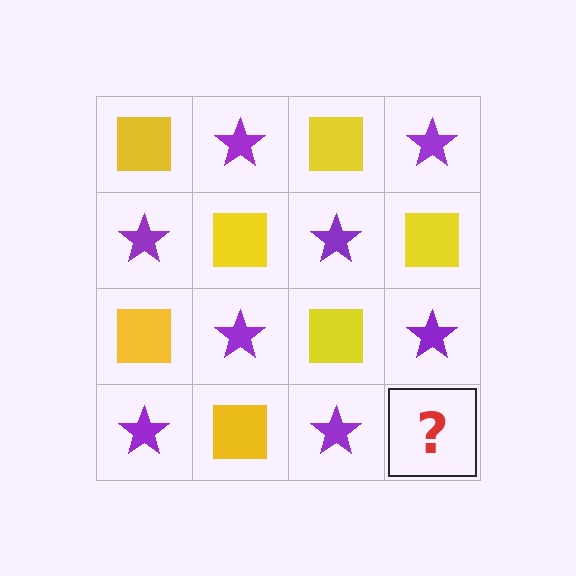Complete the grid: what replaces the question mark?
The question mark should be replaced with a yellow square.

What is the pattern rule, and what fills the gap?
The rule is that it alternates yellow square and purple star in a checkerboard pattern. The gap should be filled with a yellow square.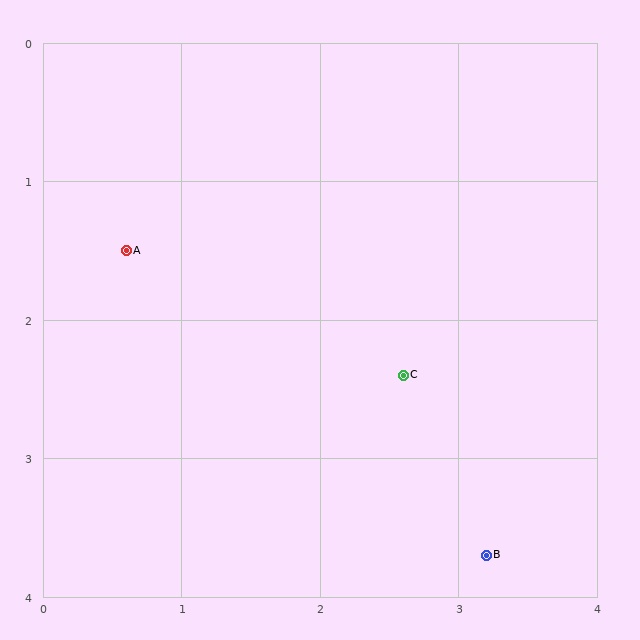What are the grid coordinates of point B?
Point B is at approximately (3.2, 3.7).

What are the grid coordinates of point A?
Point A is at approximately (0.6, 1.5).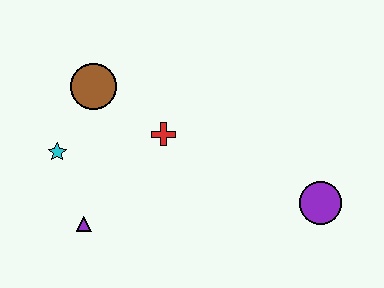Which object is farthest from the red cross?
The purple circle is farthest from the red cross.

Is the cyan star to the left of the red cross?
Yes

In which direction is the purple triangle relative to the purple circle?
The purple triangle is to the left of the purple circle.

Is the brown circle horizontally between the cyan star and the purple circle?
Yes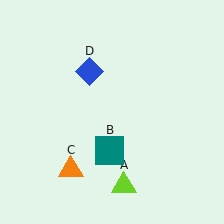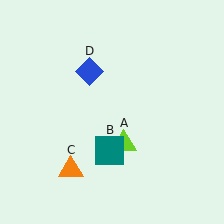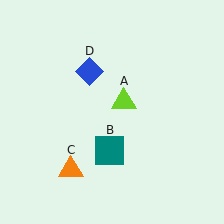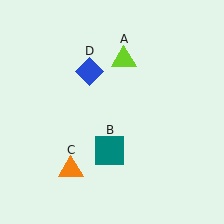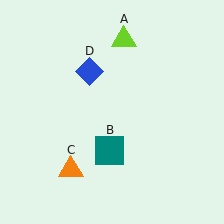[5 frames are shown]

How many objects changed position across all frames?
1 object changed position: lime triangle (object A).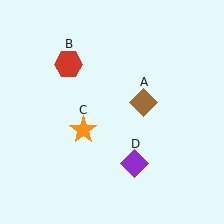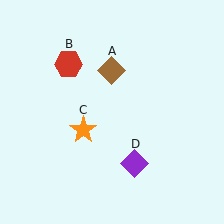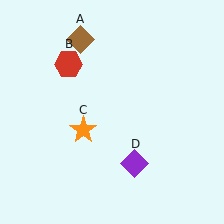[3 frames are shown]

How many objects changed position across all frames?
1 object changed position: brown diamond (object A).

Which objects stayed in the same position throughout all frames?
Red hexagon (object B) and orange star (object C) and purple diamond (object D) remained stationary.